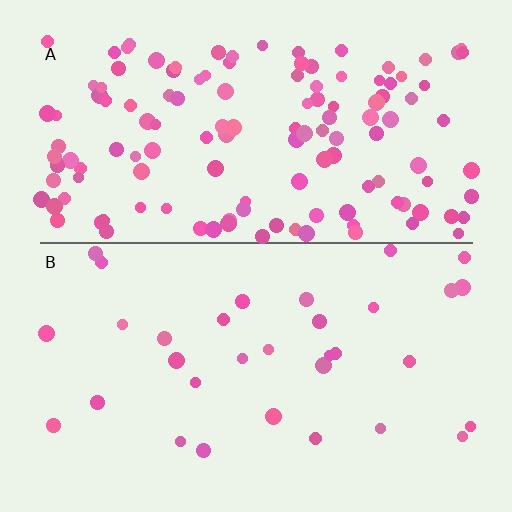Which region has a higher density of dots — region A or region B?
A (the top).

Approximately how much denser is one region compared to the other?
Approximately 4.2× — region A over region B.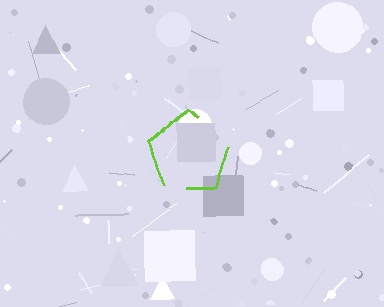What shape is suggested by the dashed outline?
The dashed outline suggests a pentagon.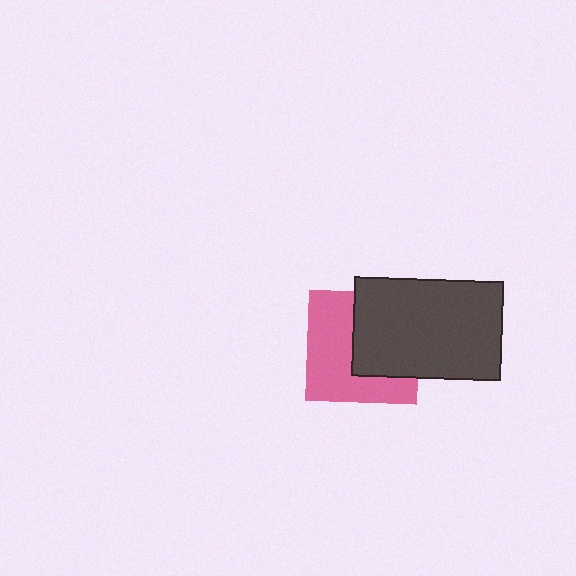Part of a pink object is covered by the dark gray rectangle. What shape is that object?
It is a square.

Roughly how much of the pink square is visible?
About half of it is visible (roughly 54%).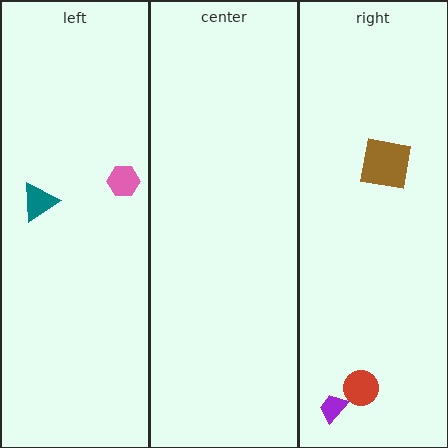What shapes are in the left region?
The teal triangle, the pink hexagon.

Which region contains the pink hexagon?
The left region.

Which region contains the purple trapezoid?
The right region.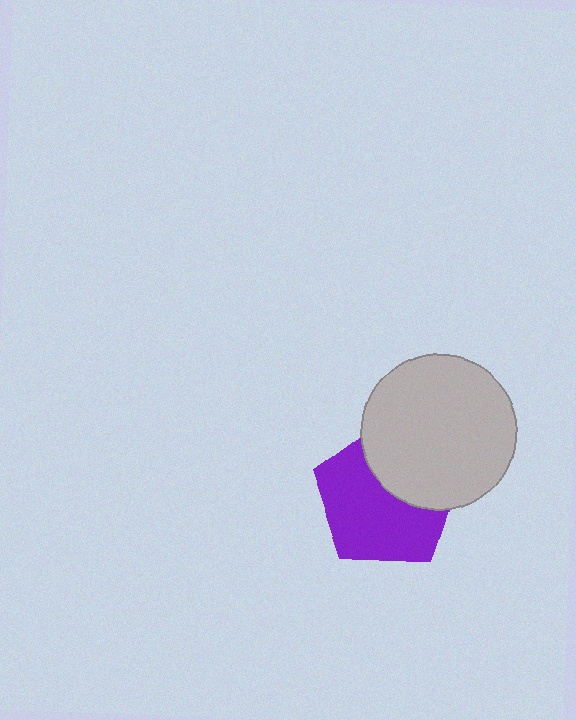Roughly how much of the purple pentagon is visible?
About half of it is visible (roughly 63%).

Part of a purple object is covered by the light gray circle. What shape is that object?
It is a pentagon.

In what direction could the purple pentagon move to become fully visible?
The purple pentagon could move toward the lower-left. That would shift it out from behind the light gray circle entirely.